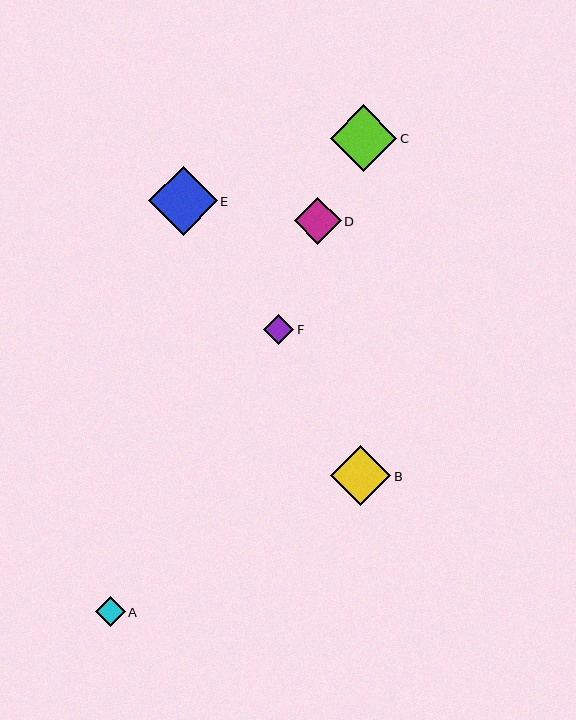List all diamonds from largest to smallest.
From largest to smallest: E, C, B, D, F, A.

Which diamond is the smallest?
Diamond A is the smallest with a size of approximately 29 pixels.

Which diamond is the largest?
Diamond E is the largest with a size of approximately 69 pixels.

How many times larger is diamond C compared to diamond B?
Diamond C is approximately 1.1 times the size of diamond B.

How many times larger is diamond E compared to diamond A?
Diamond E is approximately 2.3 times the size of diamond A.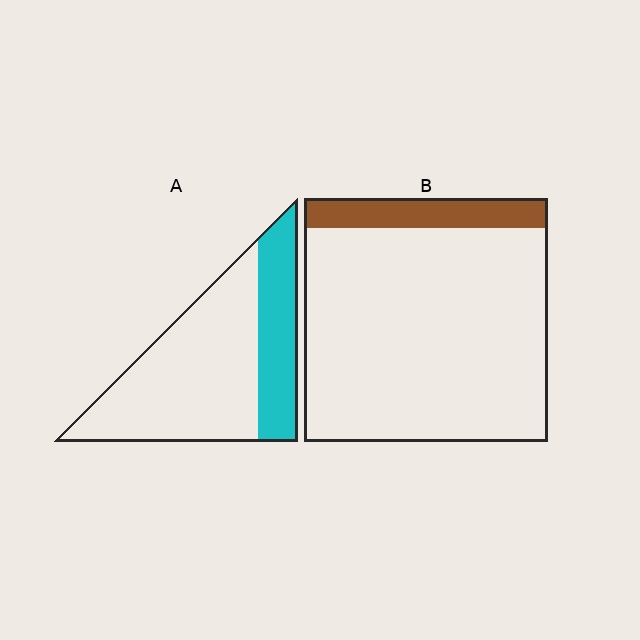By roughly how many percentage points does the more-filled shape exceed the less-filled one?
By roughly 20 percentage points (A over B).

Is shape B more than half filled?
No.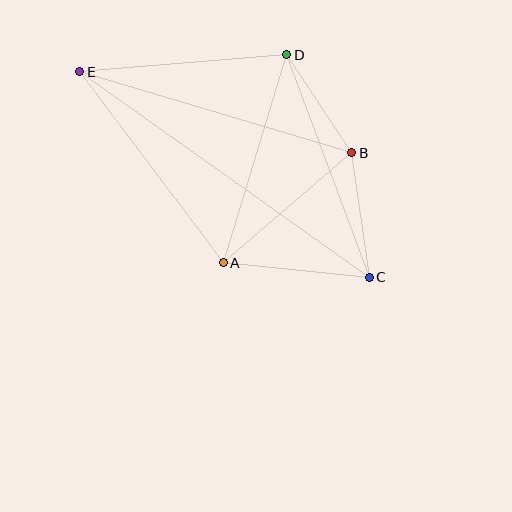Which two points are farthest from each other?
Points C and E are farthest from each other.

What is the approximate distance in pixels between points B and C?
The distance between B and C is approximately 126 pixels.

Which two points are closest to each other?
Points B and D are closest to each other.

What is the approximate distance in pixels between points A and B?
The distance between A and B is approximately 169 pixels.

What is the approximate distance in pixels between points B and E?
The distance between B and E is approximately 284 pixels.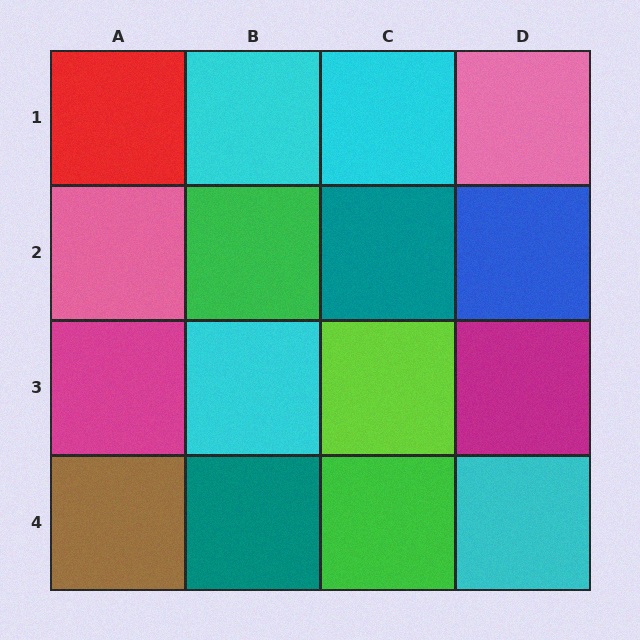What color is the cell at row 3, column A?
Magenta.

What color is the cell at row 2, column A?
Pink.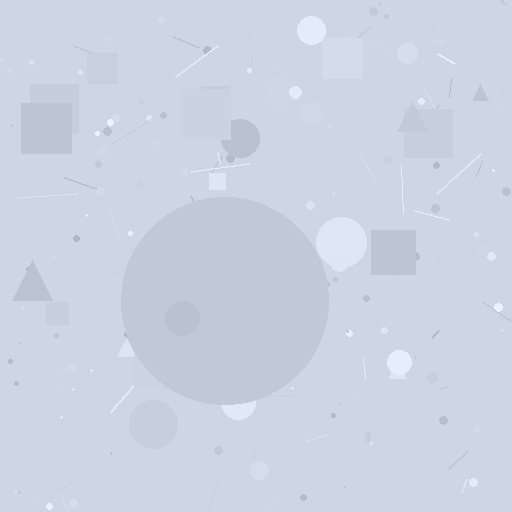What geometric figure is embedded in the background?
A circle is embedded in the background.